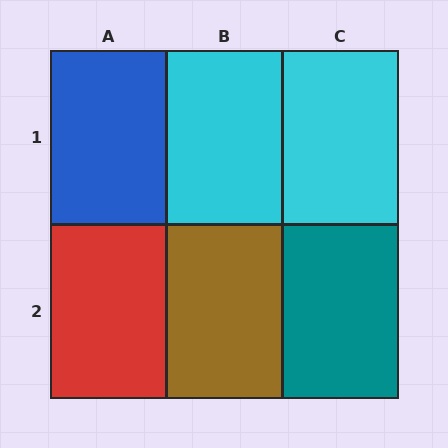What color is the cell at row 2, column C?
Teal.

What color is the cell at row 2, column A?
Red.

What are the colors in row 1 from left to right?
Blue, cyan, cyan.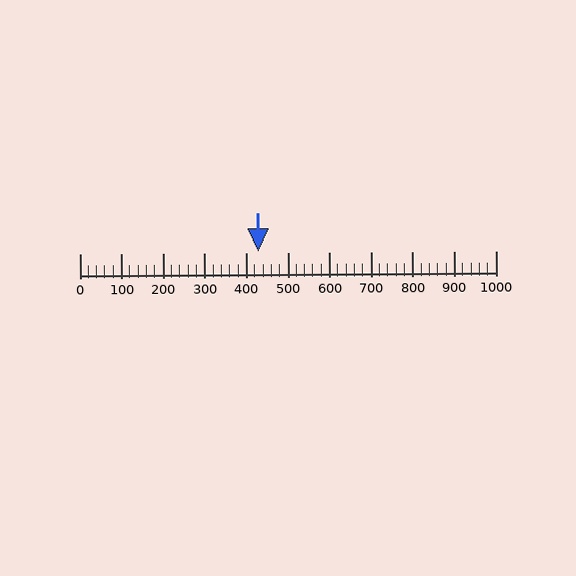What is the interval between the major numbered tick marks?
The major tick marks are spaced 100 units apart.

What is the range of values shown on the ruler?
The ruler shows values from 0 to 1000.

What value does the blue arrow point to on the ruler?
The blue arrow points to approximately 430.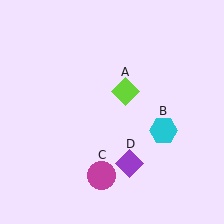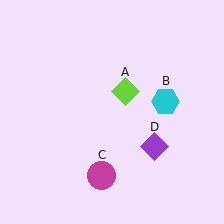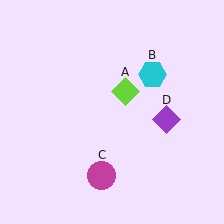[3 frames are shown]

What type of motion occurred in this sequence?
The cyan hexagon (object B), purple diamond (object D) rotated counterclockwise around the center of the scene.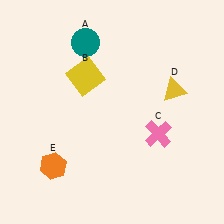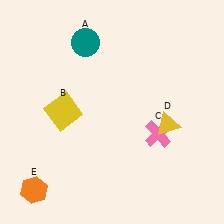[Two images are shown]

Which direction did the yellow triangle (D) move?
The yellow triangle (D) moved down.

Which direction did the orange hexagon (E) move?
The orange hexagon (E) moved down.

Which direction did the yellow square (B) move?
The yellow square (B) moved down.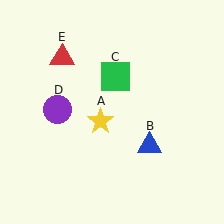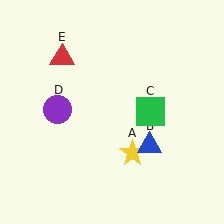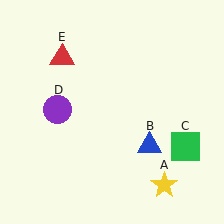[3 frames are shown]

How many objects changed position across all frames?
2 objects changed position: yellow star (object A), green square (object C).